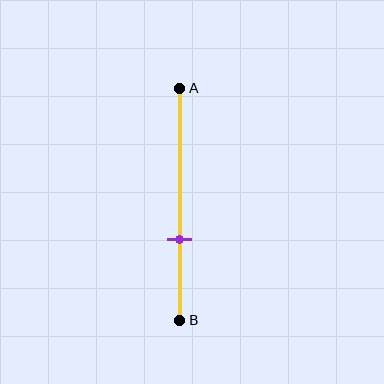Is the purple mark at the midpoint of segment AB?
No, the mark is at about 65% from A, not at the 50% midpoint.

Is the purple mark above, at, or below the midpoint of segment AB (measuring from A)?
The purple mark is below the midpoint of segment AB.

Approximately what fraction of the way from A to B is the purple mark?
The purple mark is approximately 65% of the way from A to B.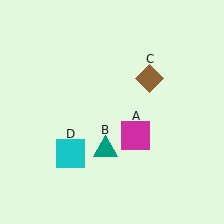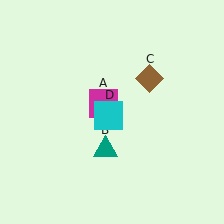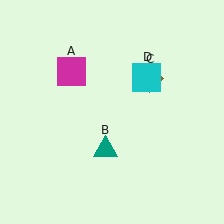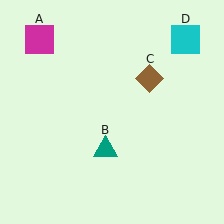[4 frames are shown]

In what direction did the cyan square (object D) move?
The cyan square (object D) moved up and to the right.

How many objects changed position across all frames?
2 objects changed position: magenta square (object A), cyan square (object D).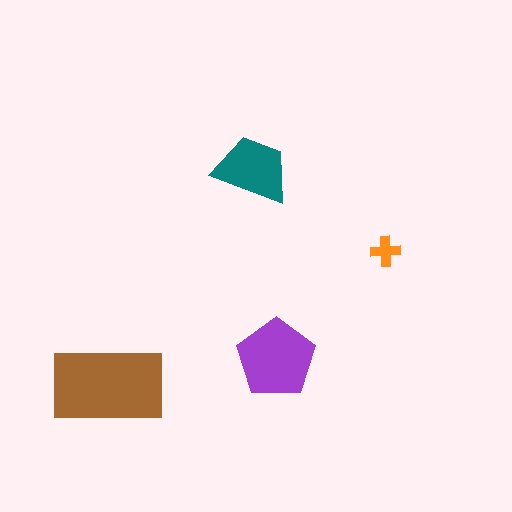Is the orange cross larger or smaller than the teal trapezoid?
Smaller.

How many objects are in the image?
There are 4 objects in the image.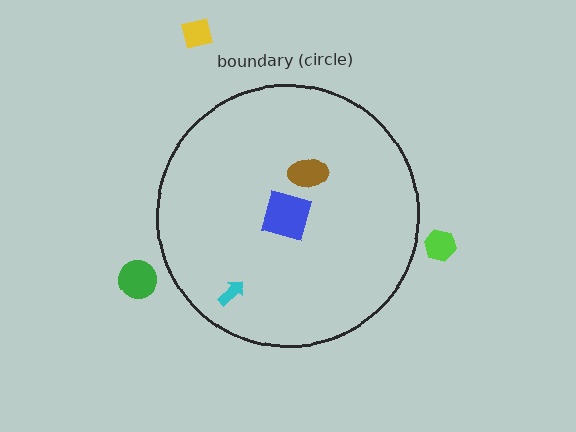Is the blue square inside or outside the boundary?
Inside.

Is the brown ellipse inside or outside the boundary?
Inside.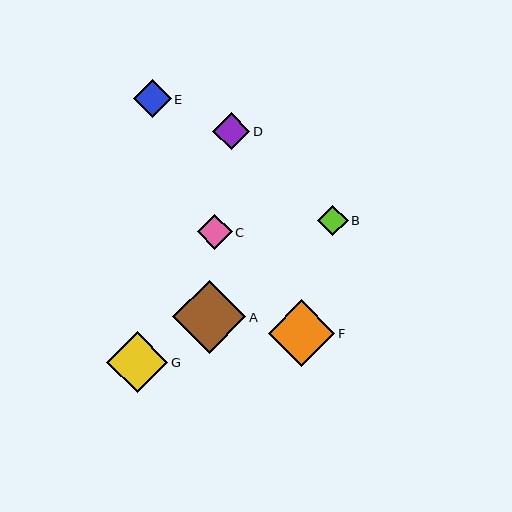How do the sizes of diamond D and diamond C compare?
Diamond D and diamond C are approximately the same size.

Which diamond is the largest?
Diamond A is the largest with a size of approximately 73 pixels.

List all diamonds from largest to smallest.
From largest to smallest: A, F, G, E, D, C, B.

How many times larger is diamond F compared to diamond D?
Diamond F is approximately 1.8 times the size of diamond D.